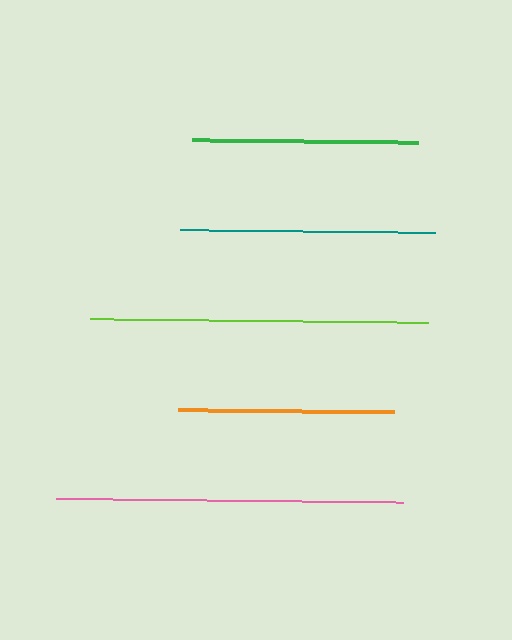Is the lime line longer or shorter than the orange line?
The lime line is longer than the orange line.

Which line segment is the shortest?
The orange line is the shortest at approximately 216 pixels.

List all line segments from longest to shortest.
From longest to shortest: pink, lime, teal, green, orange.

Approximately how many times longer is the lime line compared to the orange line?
The lime line is approximately 1.6 times the length of the orange line.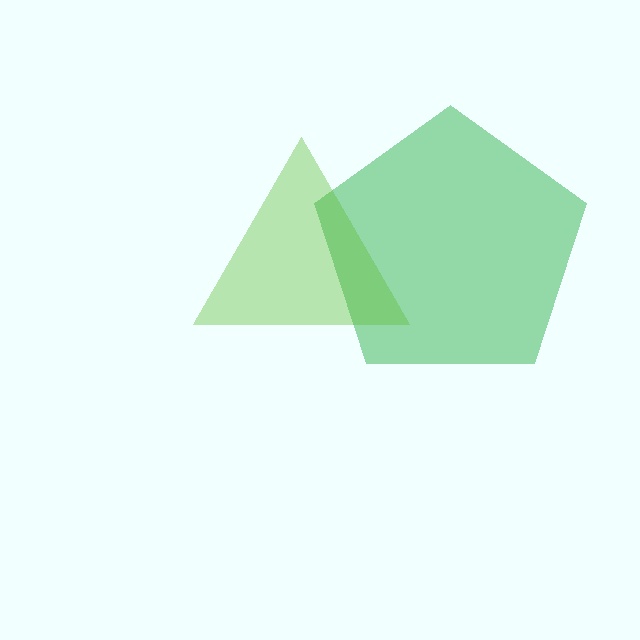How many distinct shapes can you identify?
There are 2 distinct shapes: a green pentagon, a lime triangle.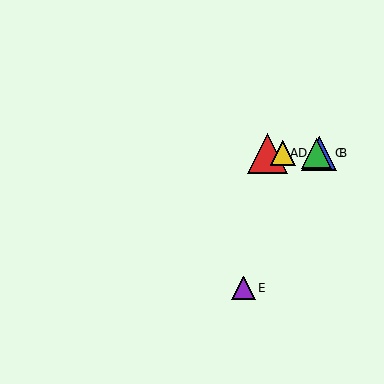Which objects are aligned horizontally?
Objects A, B, C, D are aligned horizontally.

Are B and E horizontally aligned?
No, B is at y≈153 and E is at y≈288.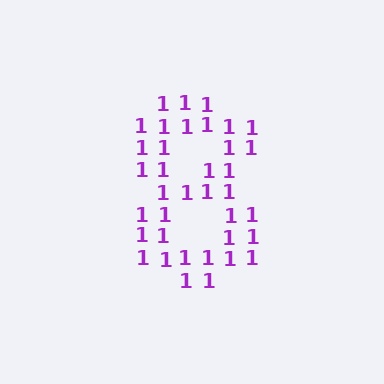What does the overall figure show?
The overall figure shows the digit 8.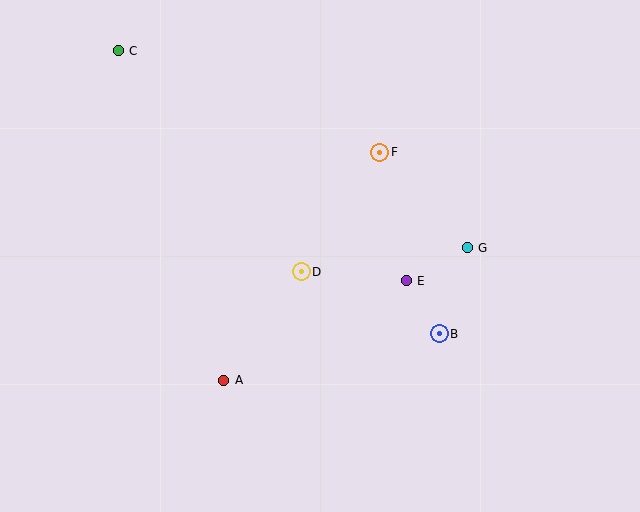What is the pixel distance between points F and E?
The distance between F and E is 131 pixels.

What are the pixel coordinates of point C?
Point C is at (118, 51).